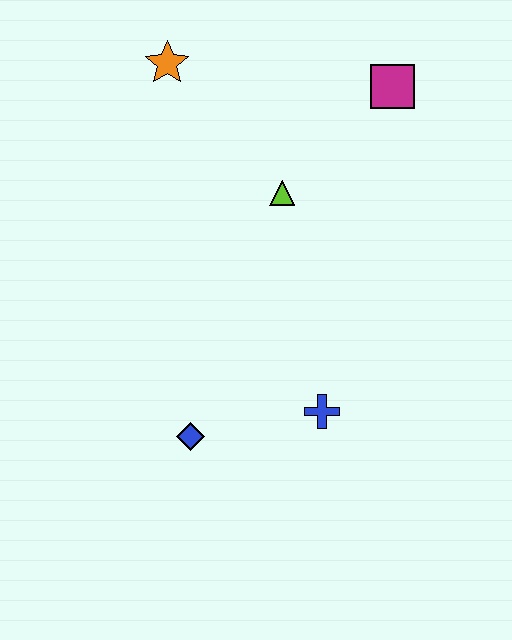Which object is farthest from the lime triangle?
The blue diamond is farthest from the lime triangle.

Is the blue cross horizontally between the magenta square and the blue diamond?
Yes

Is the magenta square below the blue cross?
No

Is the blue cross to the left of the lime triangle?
No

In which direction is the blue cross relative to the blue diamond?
The blue cross is to the right of the blue diamond.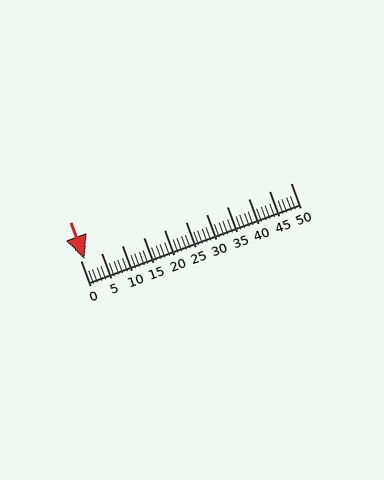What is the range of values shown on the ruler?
The ruler shows values from 0 to 50.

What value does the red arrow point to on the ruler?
The red arrow points to approximately 1.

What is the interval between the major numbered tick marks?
The major tick marks are spaced 5 units apart.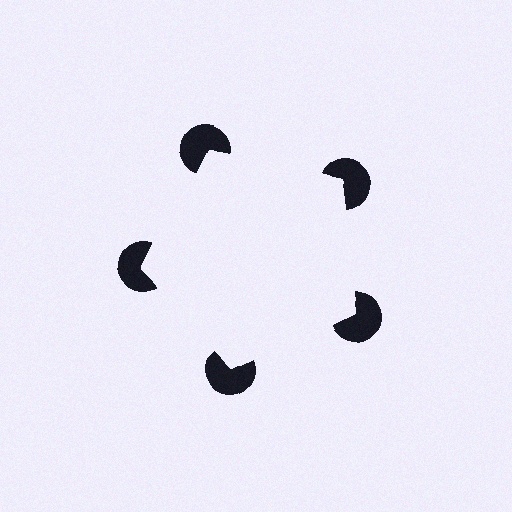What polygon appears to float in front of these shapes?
An illusory pentagon — its edges are inferred from the aligned wedge cuts in the pac-man discs, not physically drawn.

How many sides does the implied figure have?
5 sides.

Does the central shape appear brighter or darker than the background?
It typically appears slightly brighter than the background, even though no actual brightness change is drawn.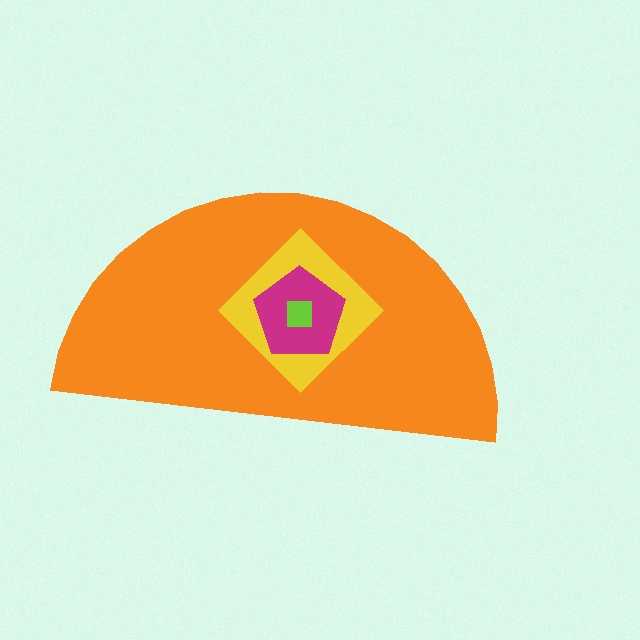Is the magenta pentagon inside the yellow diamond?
Yes.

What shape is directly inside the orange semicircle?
The yellow diamond.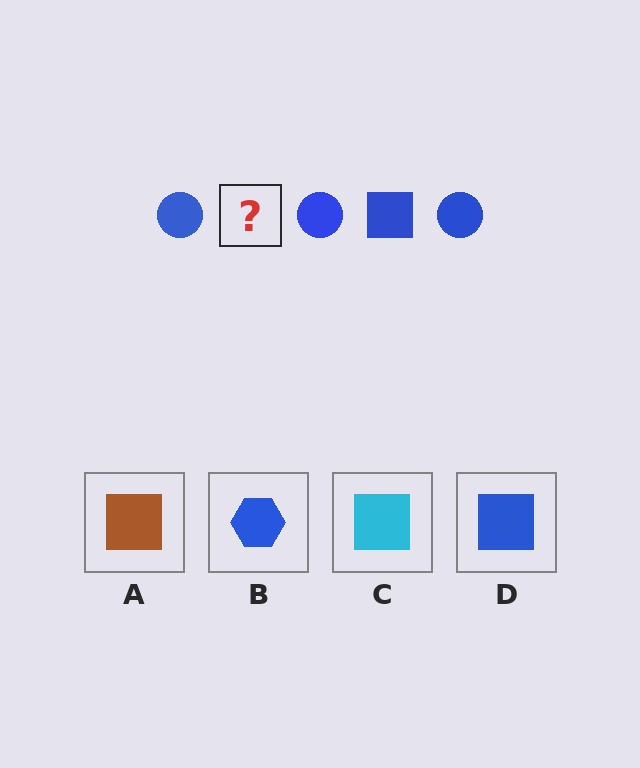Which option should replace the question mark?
Option D.